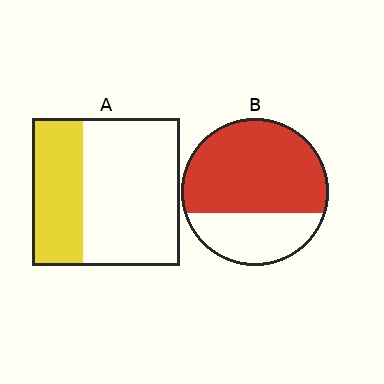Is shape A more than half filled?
No.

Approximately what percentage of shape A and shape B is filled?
A is approximately 35% and B is approximately 70%.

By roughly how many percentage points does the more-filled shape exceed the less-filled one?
By roughly 35 percentage points (B over A).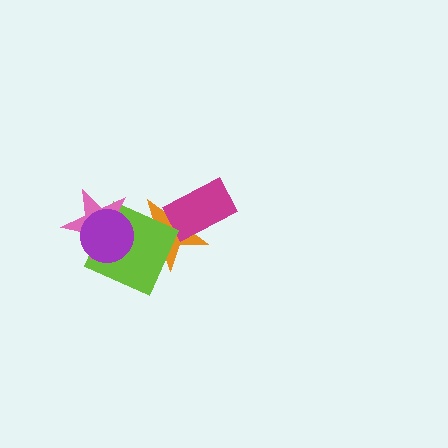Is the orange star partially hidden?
Yes, it is partially covered by another shape.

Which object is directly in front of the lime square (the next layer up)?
The pink star is directly in front of the lime square.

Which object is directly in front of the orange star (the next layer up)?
The magenta rectangle is directly in front of the orange star.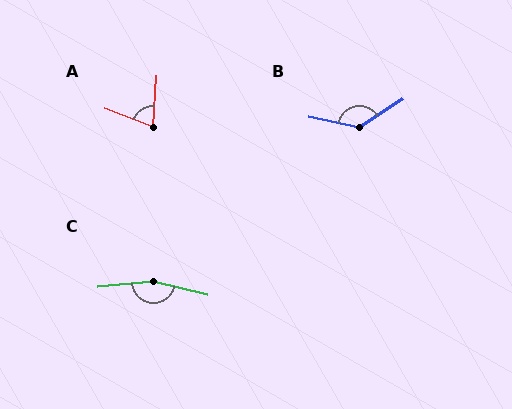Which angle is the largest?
C, at approximately 162 degrees.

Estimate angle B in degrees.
Approximately 135 degrees.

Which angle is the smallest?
A, at approximately 72 degrees.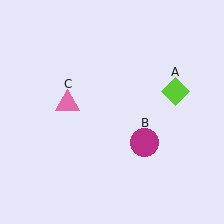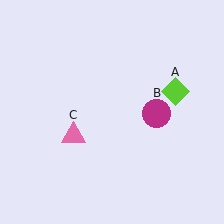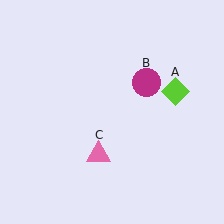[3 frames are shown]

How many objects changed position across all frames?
2 objects changed position: magenta circle (object B), pink triangle (object C).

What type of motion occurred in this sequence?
The magenta circle (object B), pink triangle (object C) rotated counterclockwise around the center of the scene.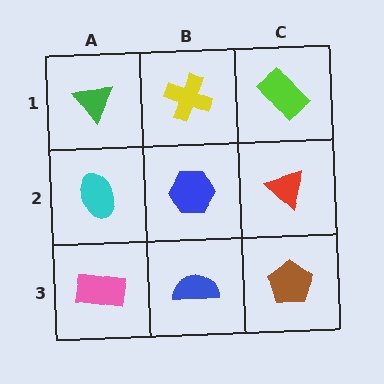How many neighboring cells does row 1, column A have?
2.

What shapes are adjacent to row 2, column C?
A lime rectangle (row 1, column C), a brown pentagon (row 3, column C), a blue hexagon (row 2, column B).